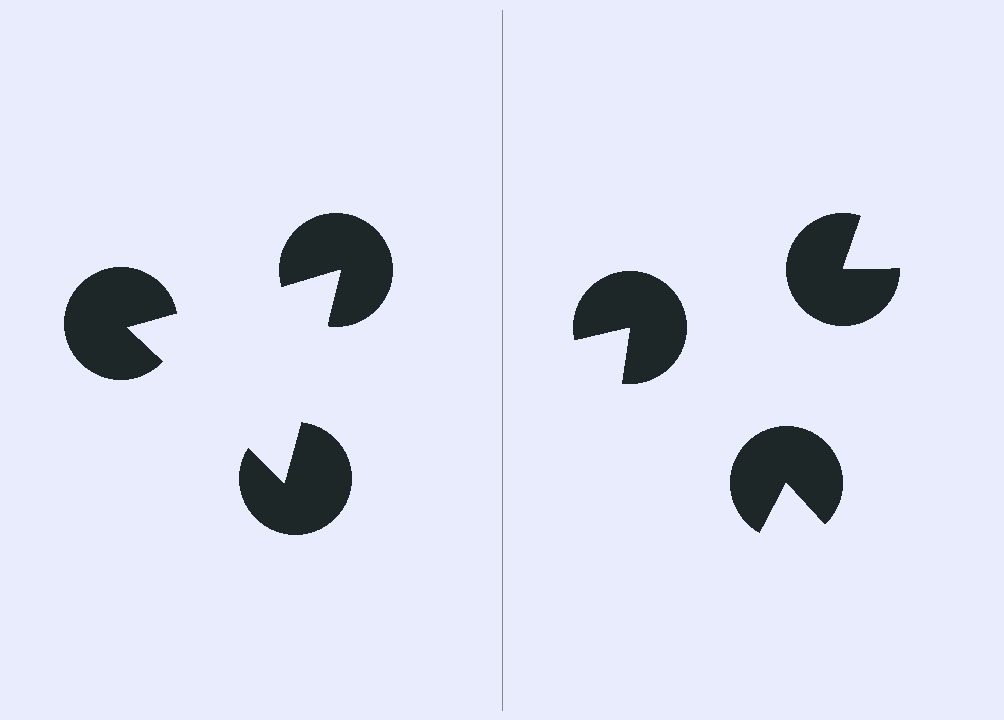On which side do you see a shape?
An illusory triangle appears on the left side. On the right side the wedge cuts are rotated, so no coherent shape forms.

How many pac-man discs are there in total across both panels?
6 — 3 on each side.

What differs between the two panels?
The pac-man discs are positioned identically on both sides; only the wedge orientations differ. On the left they align to a triangle; on the right they are misaligned.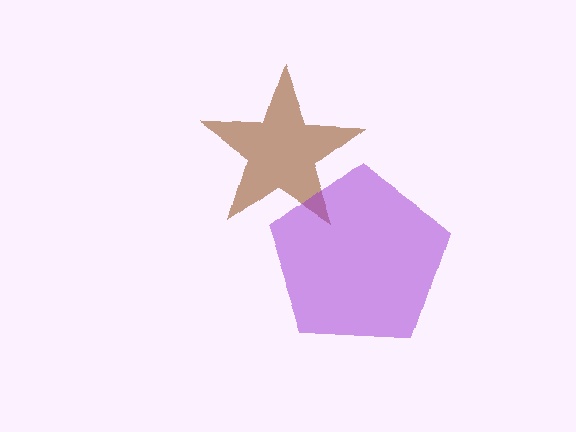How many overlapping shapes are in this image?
There are 2 overlapping shapes in the image.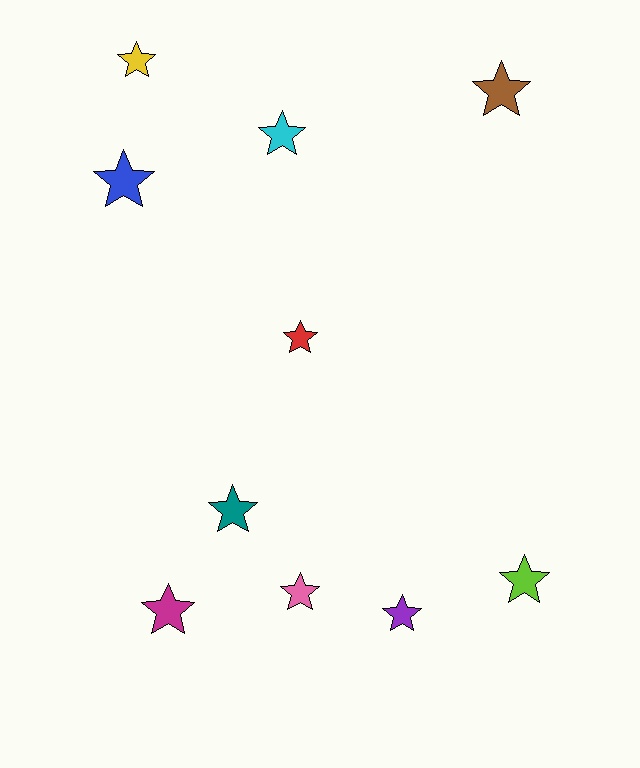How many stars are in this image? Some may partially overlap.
There are 10 stars.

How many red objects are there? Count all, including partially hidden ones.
There is 1 red object.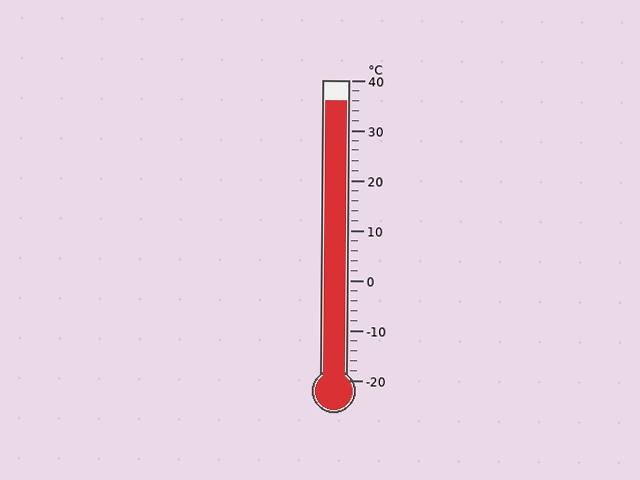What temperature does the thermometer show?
The thermometer shows approximately 36°C.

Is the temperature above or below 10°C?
The temperature is above 10°C.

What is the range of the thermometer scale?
The thermometer scale ranges from -20°C to 40°C.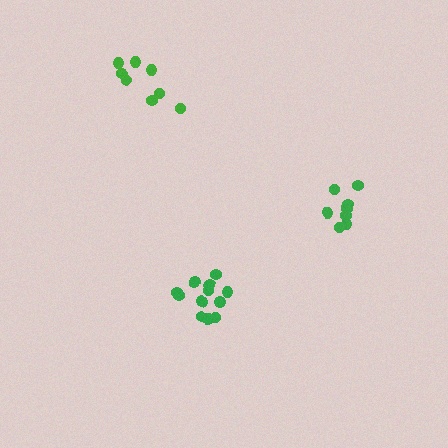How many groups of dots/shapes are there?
There are 3 groups.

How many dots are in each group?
Group 1: 8 dots, Group 2: 12 dots, Group 3: 8 dots (28 total).